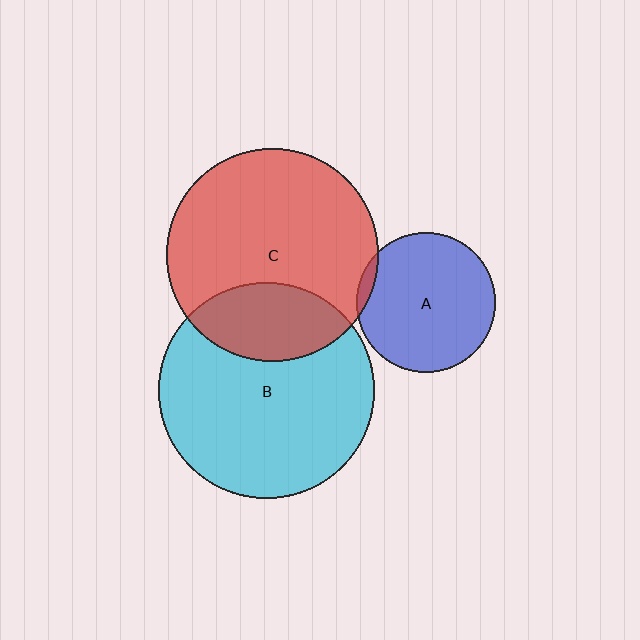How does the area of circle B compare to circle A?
Approximately 2.4 times.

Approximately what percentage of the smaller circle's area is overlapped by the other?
Approximately 25%.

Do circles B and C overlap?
Yes.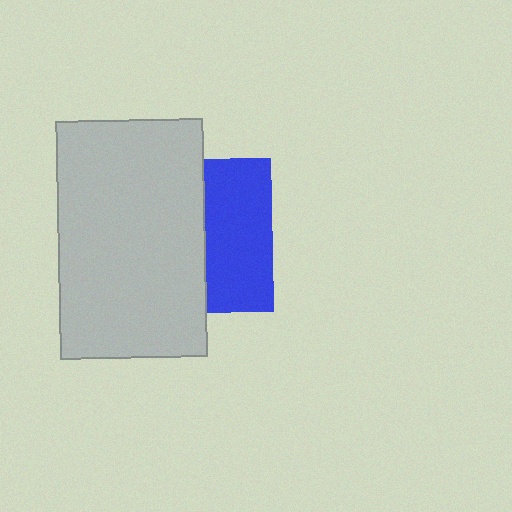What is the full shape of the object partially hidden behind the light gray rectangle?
The partially hidden object is a blue square.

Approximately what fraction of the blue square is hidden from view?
Roughly 56% of the blue square is hidden behind the light gray rectangle.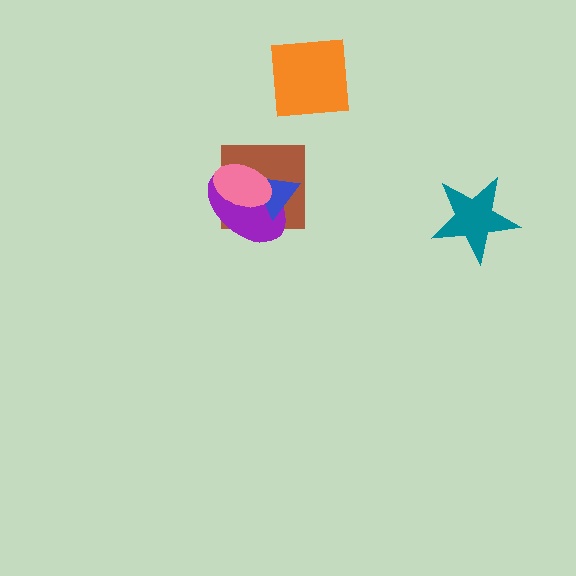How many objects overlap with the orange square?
0 objects overlap with the orange square.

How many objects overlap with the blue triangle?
3 objects overlap with the blue triangle.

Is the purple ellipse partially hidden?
Yes, it is partially covered by another shape.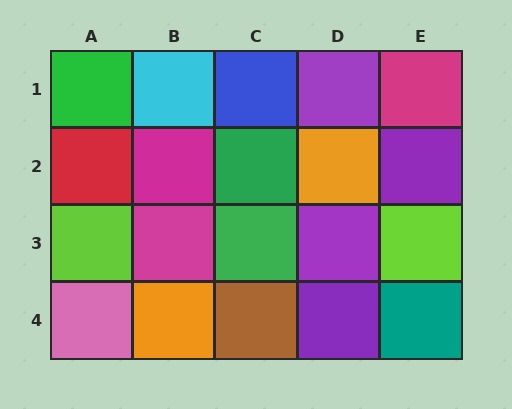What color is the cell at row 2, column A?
Red.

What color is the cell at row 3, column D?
Purple.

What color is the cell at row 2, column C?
Green.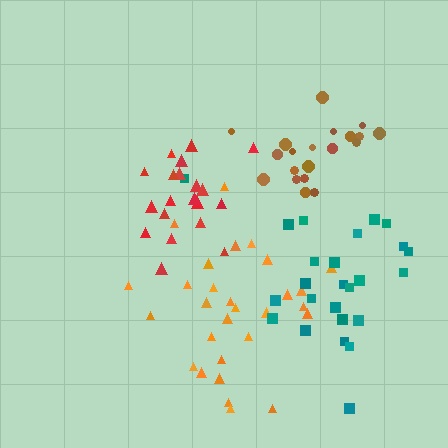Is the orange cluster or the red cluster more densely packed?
Red.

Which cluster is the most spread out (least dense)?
Orange.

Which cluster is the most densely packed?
Red.